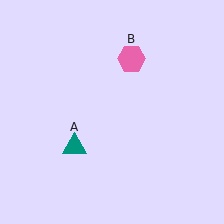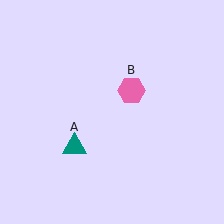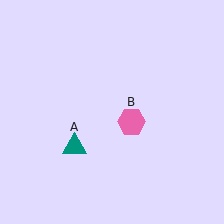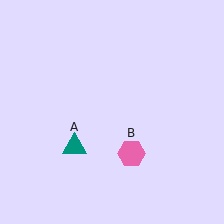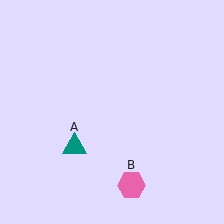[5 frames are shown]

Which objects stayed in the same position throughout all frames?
Teal triangle (object A) remained stationary.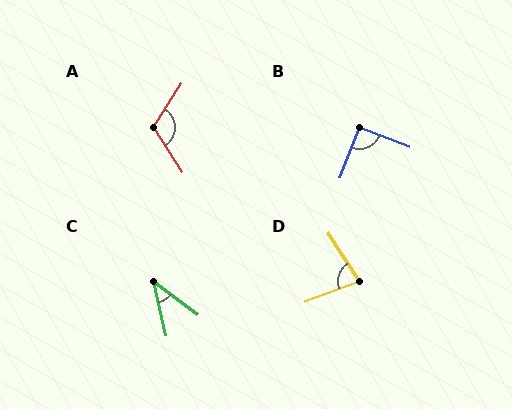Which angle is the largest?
A, at approximately 114 degrees.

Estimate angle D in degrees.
Approximately 77 degrees.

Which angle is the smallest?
C, at approximately 40 degrees.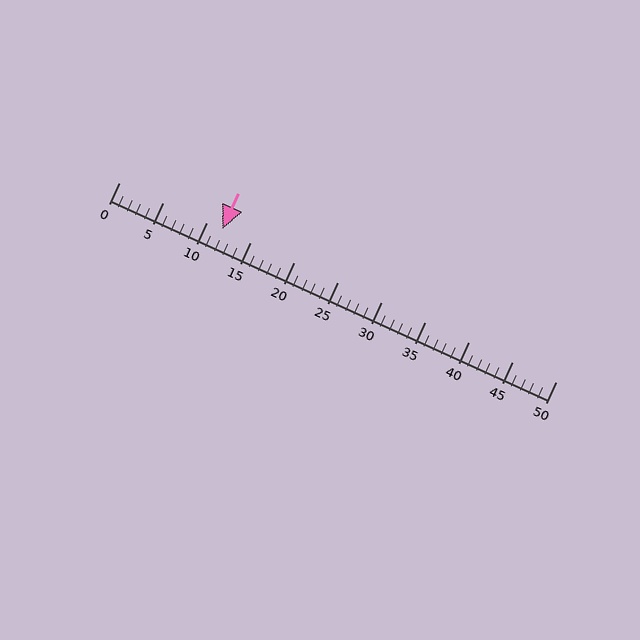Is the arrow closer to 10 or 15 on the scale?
The arrow is closer to 10.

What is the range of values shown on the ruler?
The ruler shows values from 0 to 50.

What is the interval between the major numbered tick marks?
The major tick marks are spaced 5 units apart.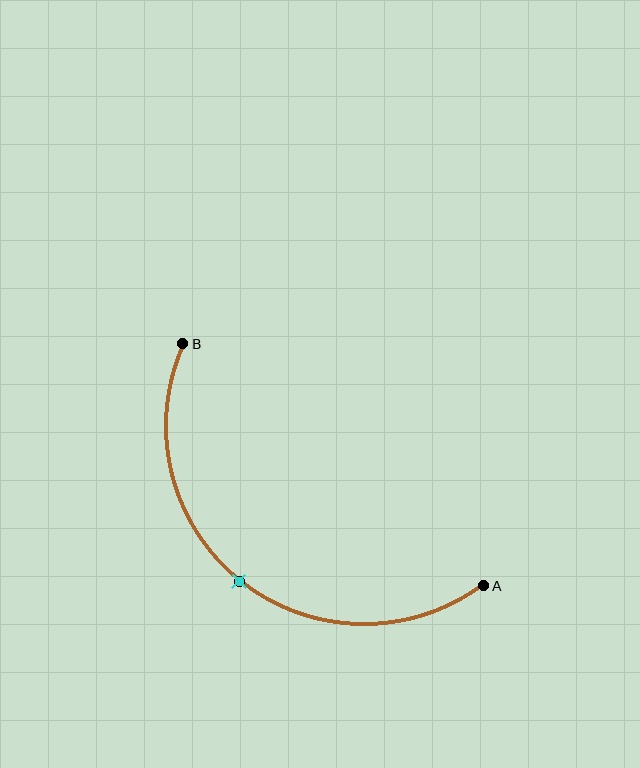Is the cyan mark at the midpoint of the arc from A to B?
Yes. The cyan mark lies on the arc at equal arc-length from both A and B — it is the arc midpoint.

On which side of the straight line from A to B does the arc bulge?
The arc bulges below and to the left of the straight line connecting A and B.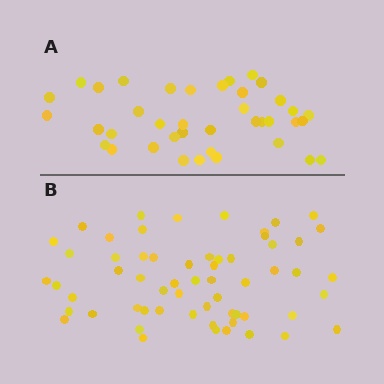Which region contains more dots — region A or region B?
Region B (the bottom region) has more dots.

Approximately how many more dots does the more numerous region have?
Region B has approximately 20 more dots than region A.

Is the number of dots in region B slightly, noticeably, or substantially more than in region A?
Region B has substantially more. The ratio is roughly 1.5 to 1.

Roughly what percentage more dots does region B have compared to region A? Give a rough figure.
About 55% more.